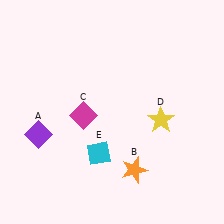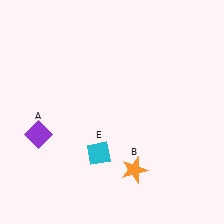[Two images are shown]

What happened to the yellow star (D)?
The yellow star (D) was removed in Image 2. It was in the bottom-right area of Image 1.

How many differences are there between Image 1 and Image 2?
There are 2 differences between the two images.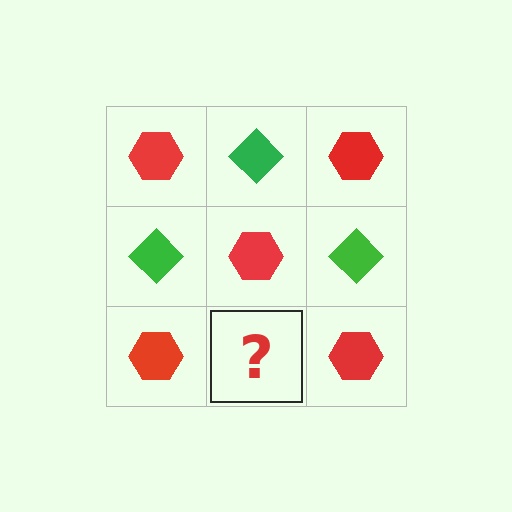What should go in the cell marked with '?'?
The missing cell should contain a green diamond.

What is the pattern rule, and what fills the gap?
The rule is that it alternates red hexagon and green diamond in a checkerboard pattern. The gap should be filled with a green diamond.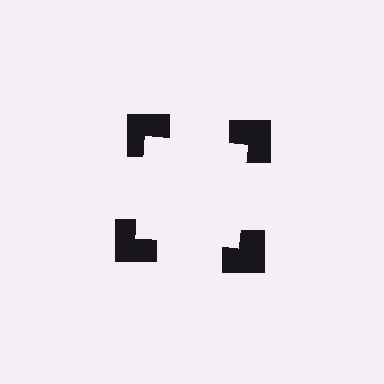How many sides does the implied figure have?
4 sides.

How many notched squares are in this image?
There are 4 — one at each vertex of the illusory square.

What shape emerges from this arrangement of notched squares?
An illusory square — its edges are inferred from the aligned wedge cuts in the notched squares, not physically drawn.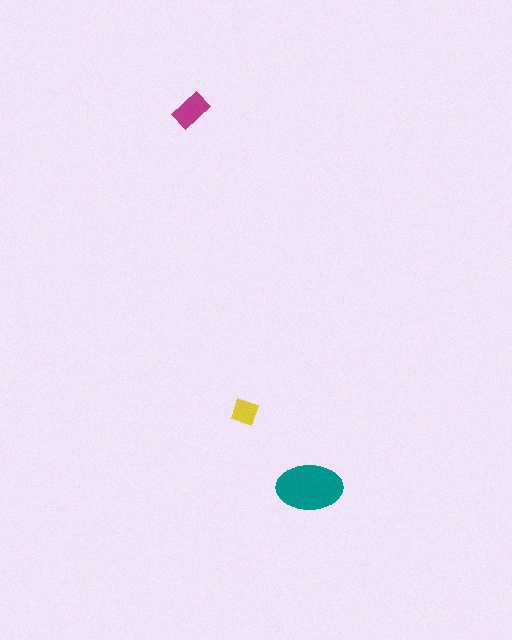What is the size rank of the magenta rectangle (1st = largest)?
2nd.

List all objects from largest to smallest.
The teal ellipse, the magenta rectangle, the yellow diamond.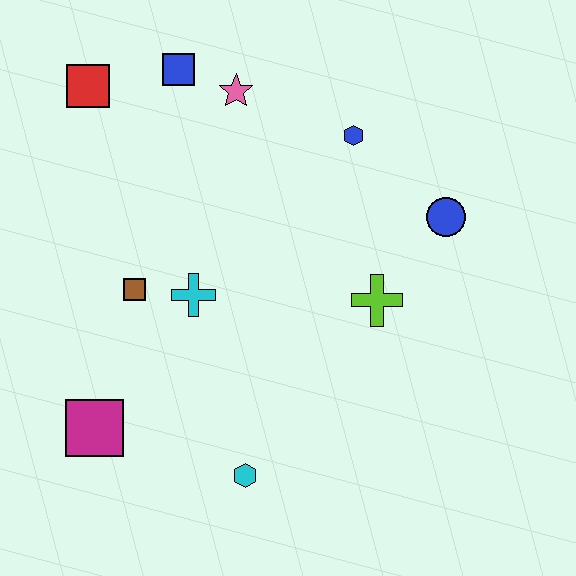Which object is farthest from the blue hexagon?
The magenta square is farthest from the blue hexagon.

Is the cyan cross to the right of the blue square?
Yes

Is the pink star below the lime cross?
No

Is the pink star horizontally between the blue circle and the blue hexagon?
No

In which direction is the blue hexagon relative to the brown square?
The blue hexagon is to the right of the brown square.